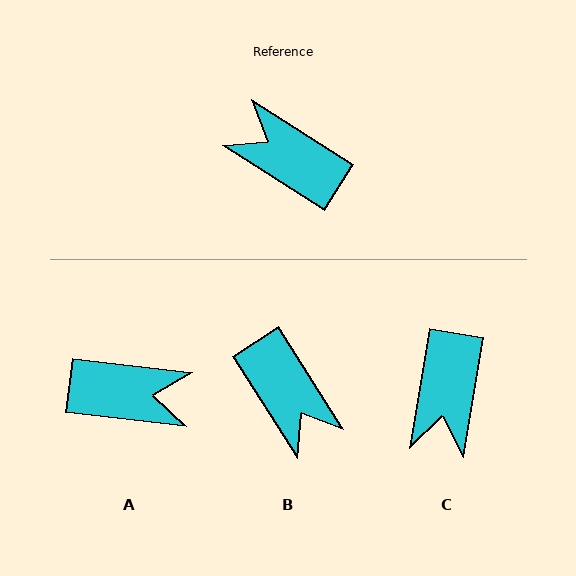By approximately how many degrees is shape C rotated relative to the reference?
Approximately 113 degrees counter-clockwise.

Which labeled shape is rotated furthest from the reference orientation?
B, about 155 degrees away.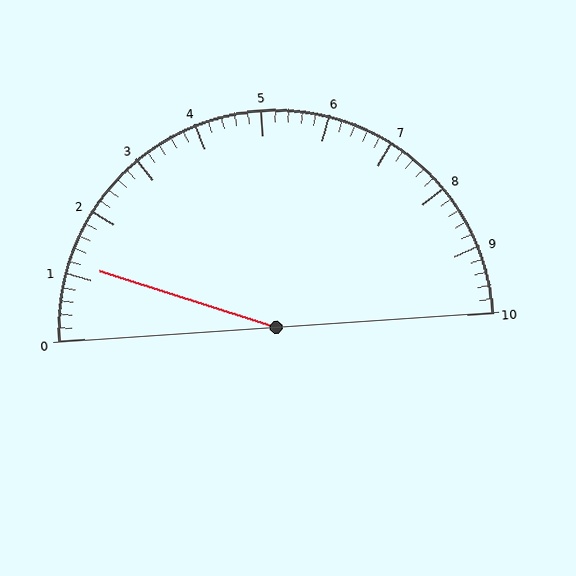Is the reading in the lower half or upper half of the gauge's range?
The reading is in the lower half of the range (0 to 10).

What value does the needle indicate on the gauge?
The needle indicates approximately 1.2.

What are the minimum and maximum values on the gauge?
The gauge ranges from 0 to 10.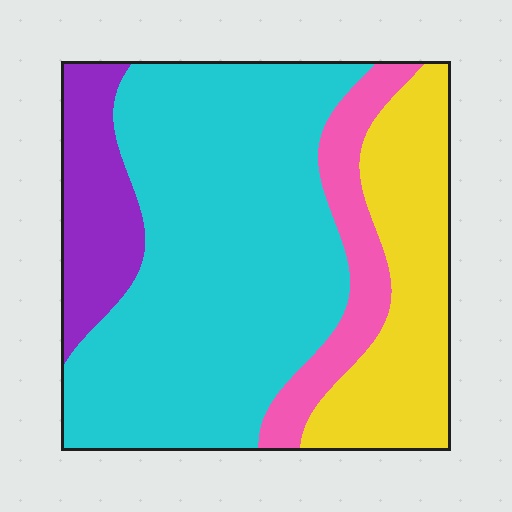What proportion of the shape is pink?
Pink covers about 10% of the shape.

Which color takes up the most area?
Cyan, at roughly 55%.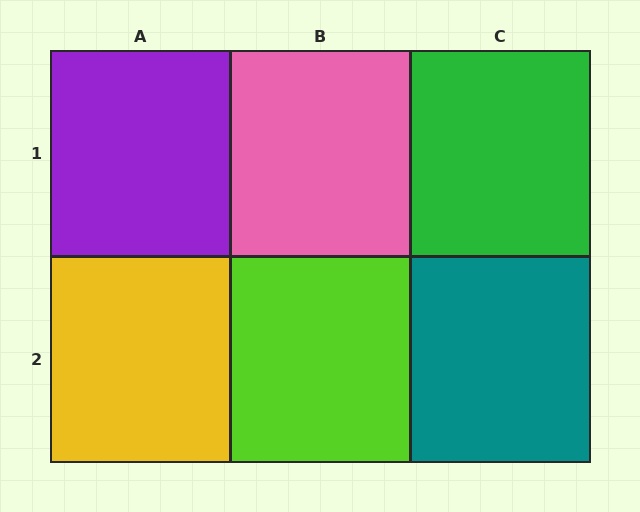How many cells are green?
1 cell is green.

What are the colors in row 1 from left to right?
Purple, pink, green.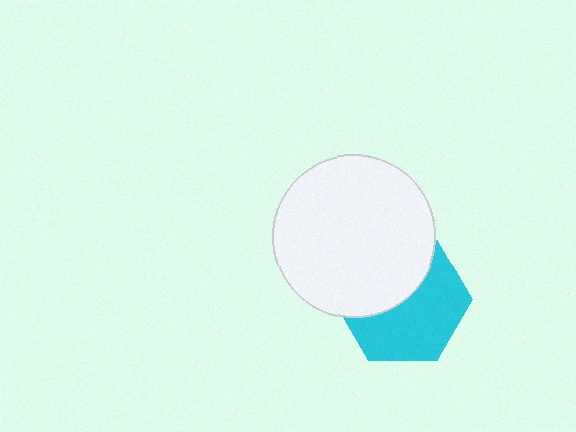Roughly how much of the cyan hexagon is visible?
About half of it is visible (roughly 57%).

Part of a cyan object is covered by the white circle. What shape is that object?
It is a hexagon.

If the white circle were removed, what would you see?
You would see the complete cyan hexagon.